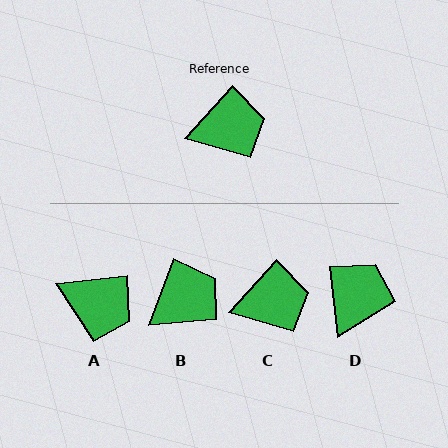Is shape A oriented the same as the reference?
No, it is off by about 41 degrees.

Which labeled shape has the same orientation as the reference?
C.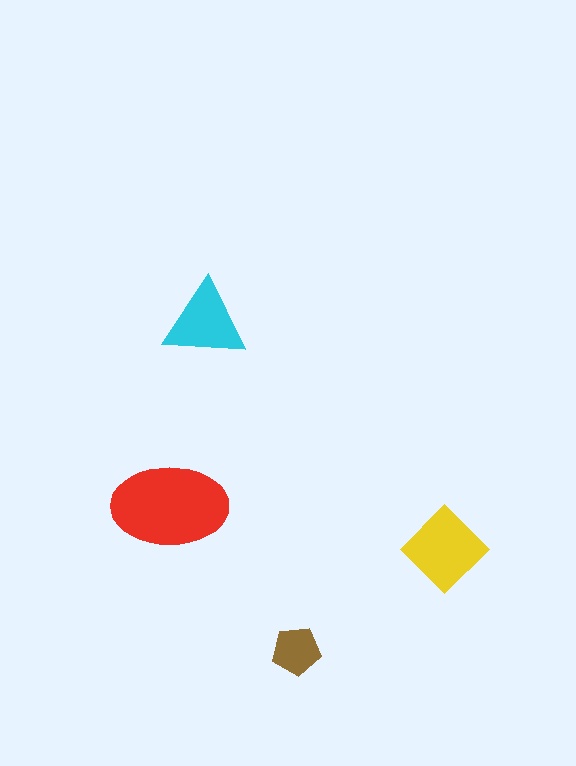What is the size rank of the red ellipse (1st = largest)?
1st.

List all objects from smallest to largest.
The brown pentagon, the cyan triangle, the yellow diamond, the red ellipse.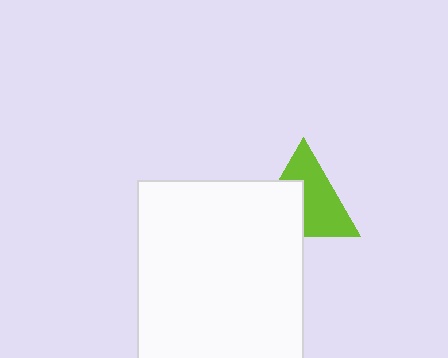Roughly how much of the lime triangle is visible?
About half of it is visible (roughly 59%).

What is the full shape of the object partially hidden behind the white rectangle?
The partially hidden object is a lime triangle.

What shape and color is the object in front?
The object in front is a white rectangle.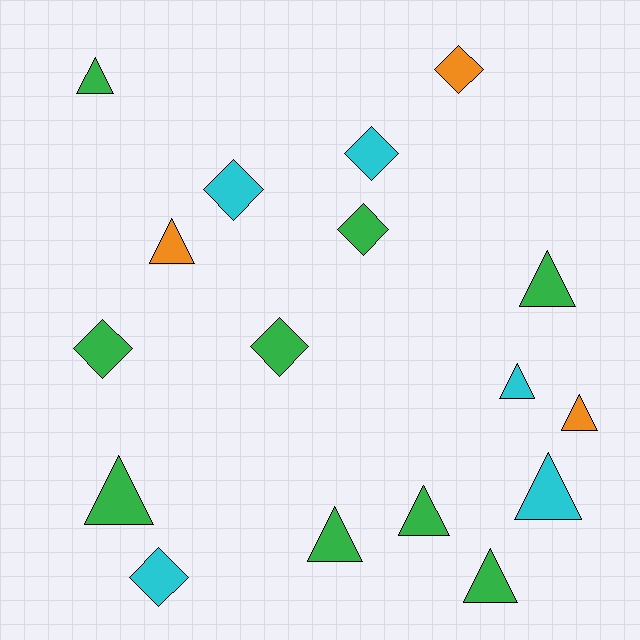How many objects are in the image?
There are 17 objects.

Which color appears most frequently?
Green, with 9 objects.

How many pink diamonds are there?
There are no pink diamonds.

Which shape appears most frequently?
Triangle, with 10 objects.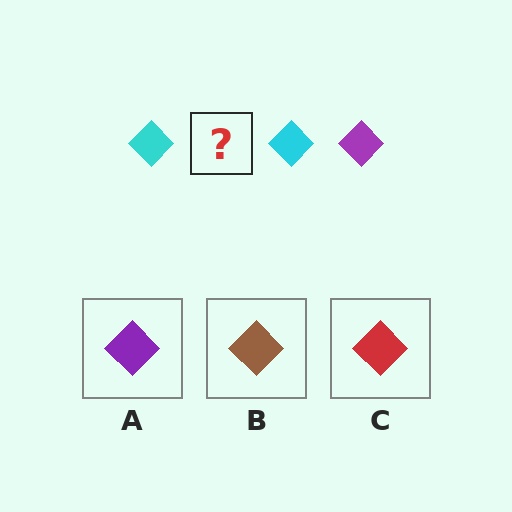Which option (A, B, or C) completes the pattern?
A.